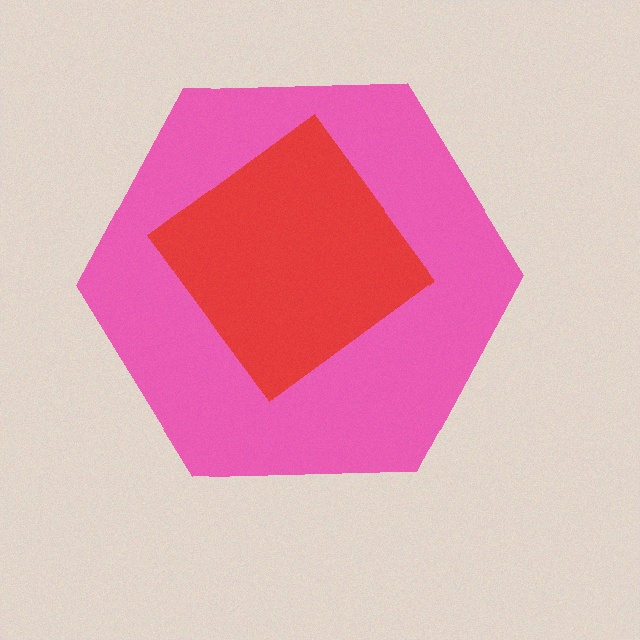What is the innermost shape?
The red diamond.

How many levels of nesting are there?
2.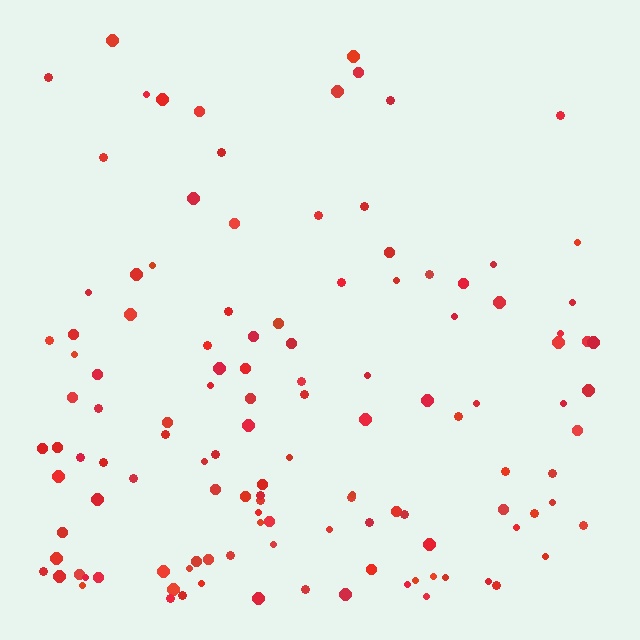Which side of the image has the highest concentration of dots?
The bottom.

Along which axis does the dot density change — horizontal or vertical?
Vertical.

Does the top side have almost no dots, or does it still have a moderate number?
Still a moderate number, just noticeably fewer than the bottom.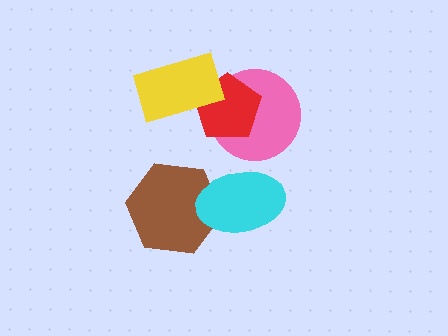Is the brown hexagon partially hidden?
Yes, it is partially covered by another shape.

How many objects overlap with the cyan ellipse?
1 object overlaps with the cyan ellipse.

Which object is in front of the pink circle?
The red pentagon is in front of the pink circle.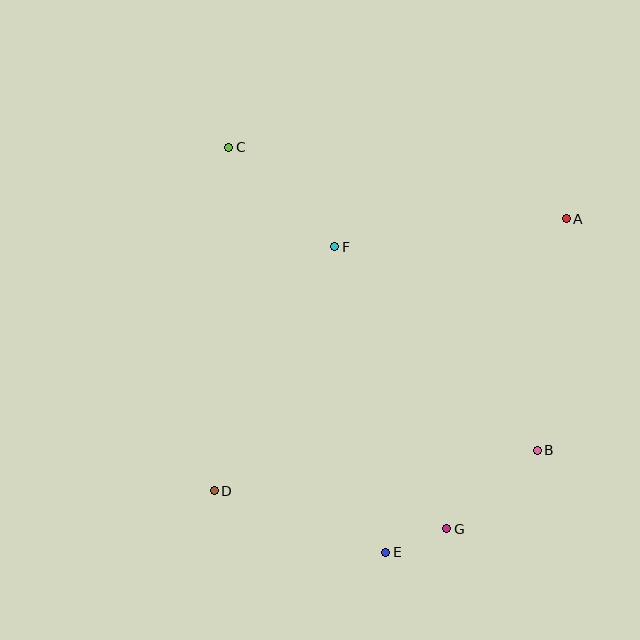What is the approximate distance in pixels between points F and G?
The distance between F and G is approximately 304 pixels.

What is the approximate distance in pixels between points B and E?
The distance between B and E is approximately 183 pixels.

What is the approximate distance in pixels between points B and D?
The distance between B and D is approximately 326 pixels.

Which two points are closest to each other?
Points E and G are closest to each other.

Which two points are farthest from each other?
Points A and D are farthest from each other.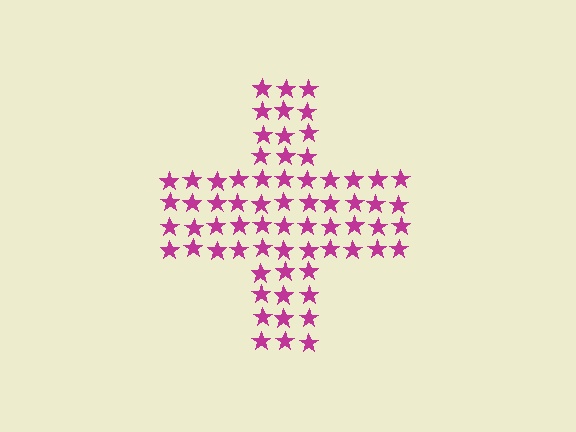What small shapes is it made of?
It is made of small stars.